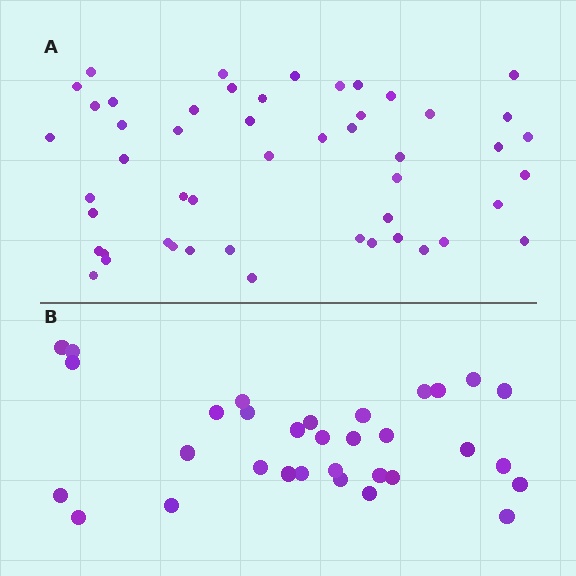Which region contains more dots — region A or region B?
Region A (the top region) has more dots.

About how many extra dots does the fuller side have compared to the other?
Region A has approximately 20 more dots than region B.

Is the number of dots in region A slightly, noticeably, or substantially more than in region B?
Region A has substantially more. The ratio is roughly 1.6 to 1.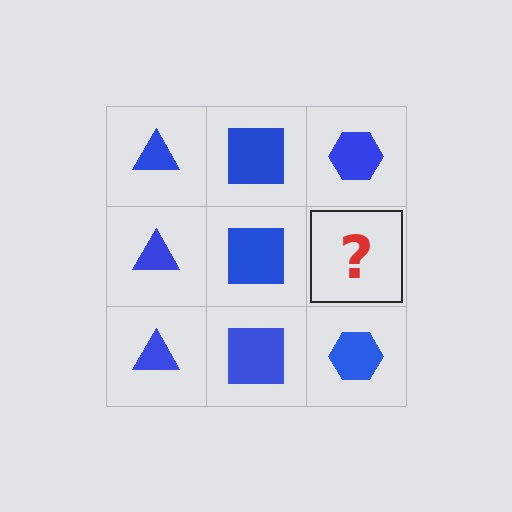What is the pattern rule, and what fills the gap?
The rule is that each column has a consistent shape. The gap should be filled with a blue hexagon.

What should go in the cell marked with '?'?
The missing cell should contain a blue hexagon.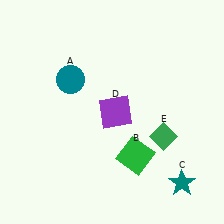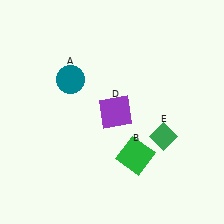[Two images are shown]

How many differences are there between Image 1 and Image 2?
There is 1 difference between the two images.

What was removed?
The teal star (C) was removed in Image 2.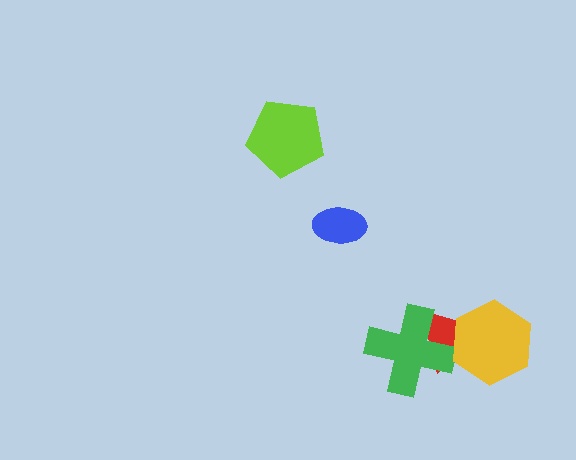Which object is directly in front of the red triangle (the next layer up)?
The green cross is directly in front of the red triangle.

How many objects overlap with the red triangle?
2 objects overlap with the red triangle.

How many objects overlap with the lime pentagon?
0 objects overlap with the lime pentagon.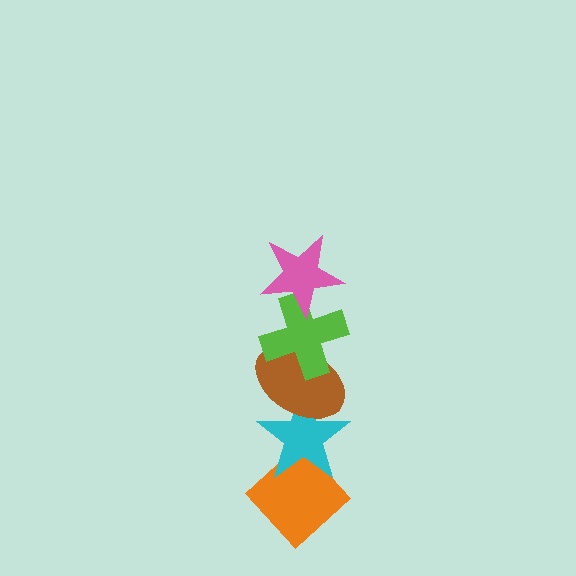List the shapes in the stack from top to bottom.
From top to bottom: the pink star, the lime cross, the brown ellipse, the cyan star, the orange diamond.